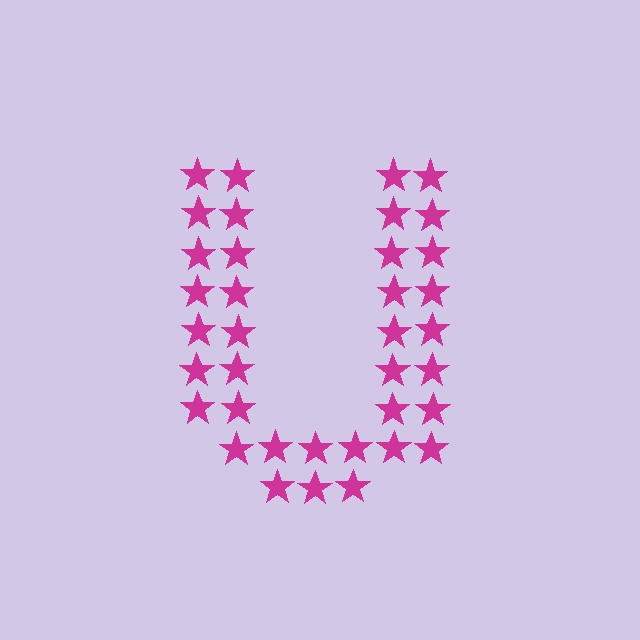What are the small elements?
The small elements are stars.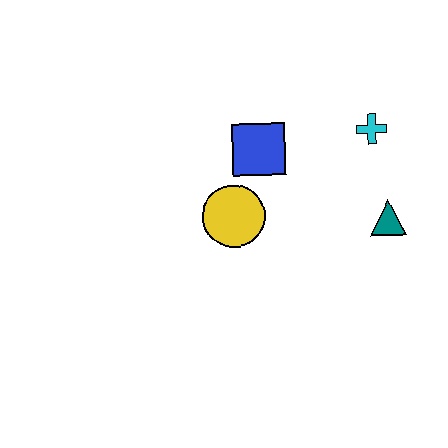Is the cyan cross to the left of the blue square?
No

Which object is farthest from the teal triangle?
The yellow circle is farthest from the teal triangle.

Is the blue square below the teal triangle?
No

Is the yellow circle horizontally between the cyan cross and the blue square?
No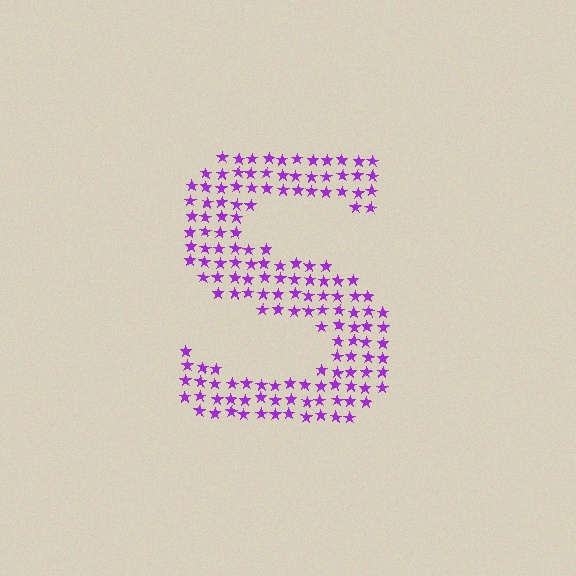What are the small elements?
The small elements are stars.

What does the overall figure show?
The overall figure shows the letter S.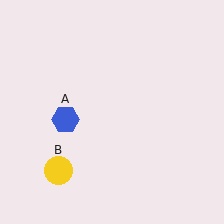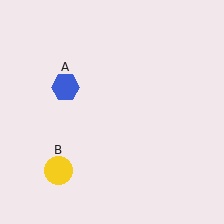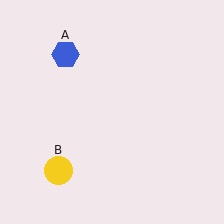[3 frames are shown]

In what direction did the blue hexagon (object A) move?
The blue hexagon (object A) moved up.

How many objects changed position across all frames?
1 object changed position: blue hexagon (object A).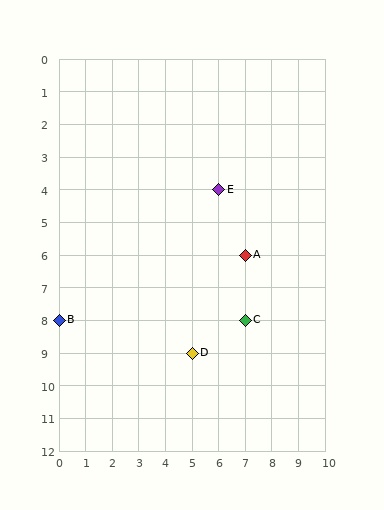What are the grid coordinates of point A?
Point A is at grid coordinates (7, 6).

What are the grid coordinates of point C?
Point C is at grid coordinates (7, 8).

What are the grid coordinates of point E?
Point E is at grid coordinates (6, 4).